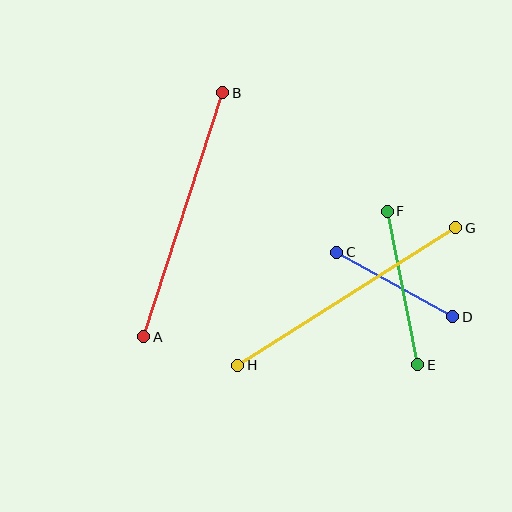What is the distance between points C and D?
The distance is approximately 133 pixels.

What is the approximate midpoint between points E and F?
The midpoint is at approximately (403, 288) pixels.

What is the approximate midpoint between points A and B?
The midpoint is at approximately (183, 215) pixels.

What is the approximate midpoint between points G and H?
The midpoint is at approximately (347, 296) pixels.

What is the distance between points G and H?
The distance is approximately 258 pixels.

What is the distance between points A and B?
The distance is approximately 257 pixels.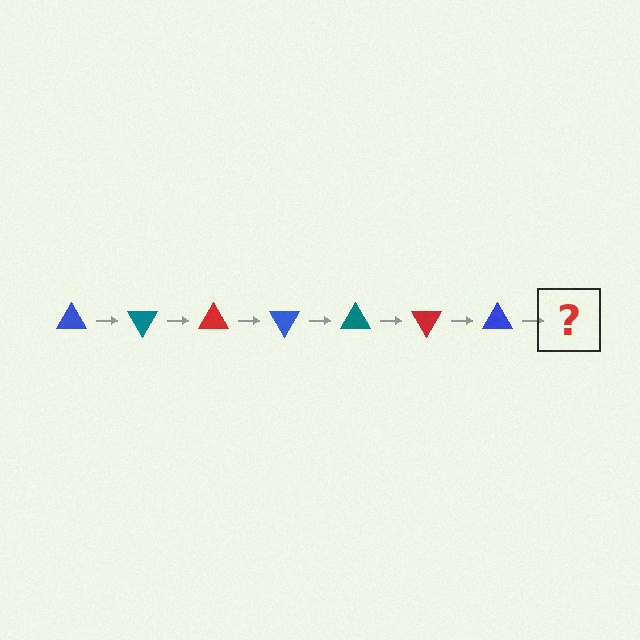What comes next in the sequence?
The next element should be a teal triangle, rotated 420 degrees from the start.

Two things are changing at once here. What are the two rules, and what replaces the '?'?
The two rules are that it rotates 60 degrees each step and the color cycles through blue, teal, and red. The '?' should be a teal triangle, rotated 420 degrees from the start.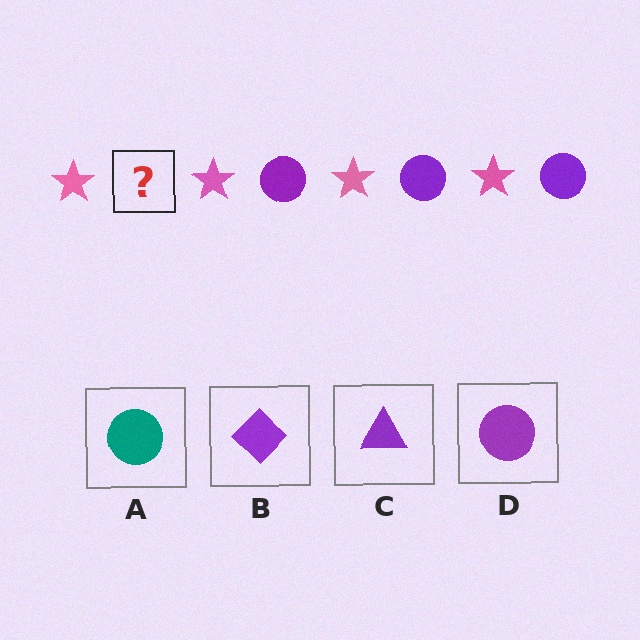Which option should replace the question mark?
Option D.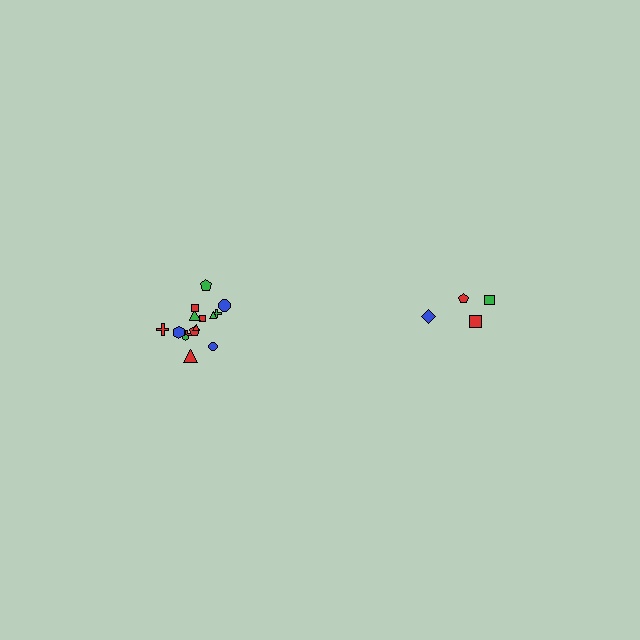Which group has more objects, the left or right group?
The left group.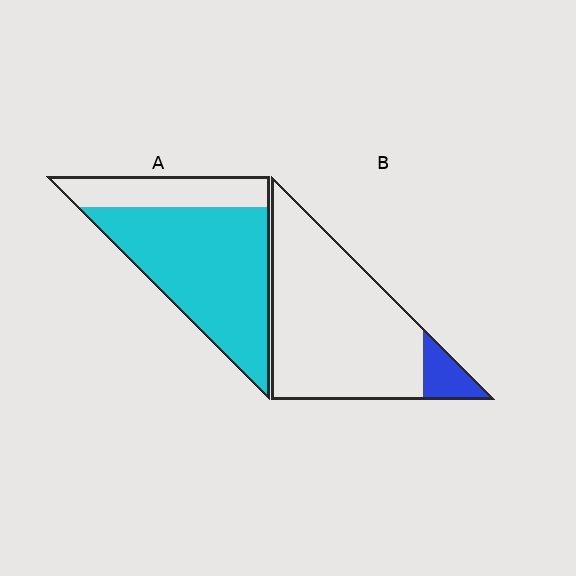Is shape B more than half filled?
No.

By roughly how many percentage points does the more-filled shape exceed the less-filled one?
By roughly 65 percentage points (A over B).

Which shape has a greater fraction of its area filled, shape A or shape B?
Shape A.